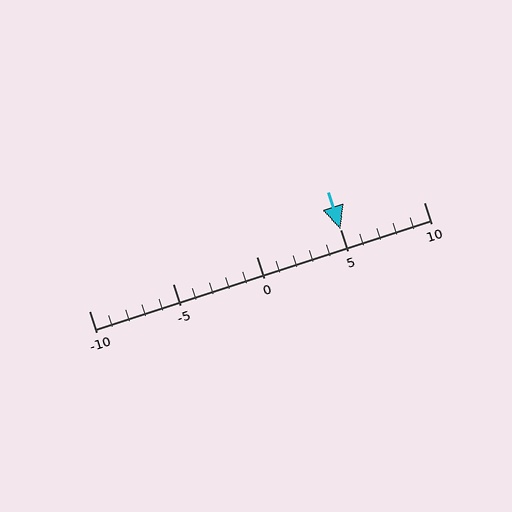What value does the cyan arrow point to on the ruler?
The cyan arrow points to approximately 5.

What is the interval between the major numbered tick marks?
The major tick marks are spaced 5 units apart.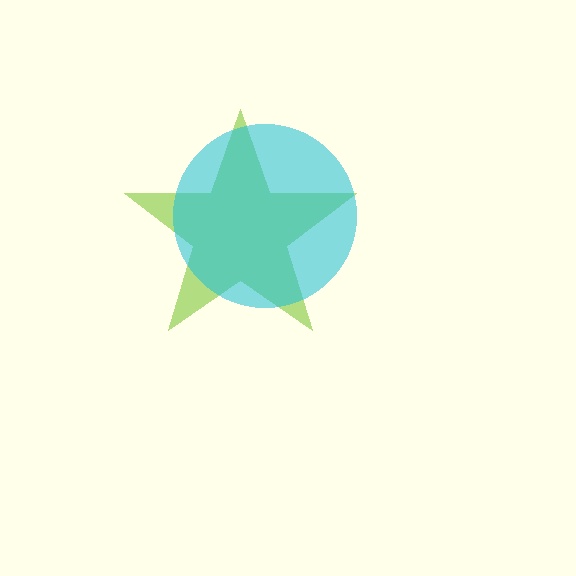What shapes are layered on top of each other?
The layered shapes are: a lime star, a cyan circle.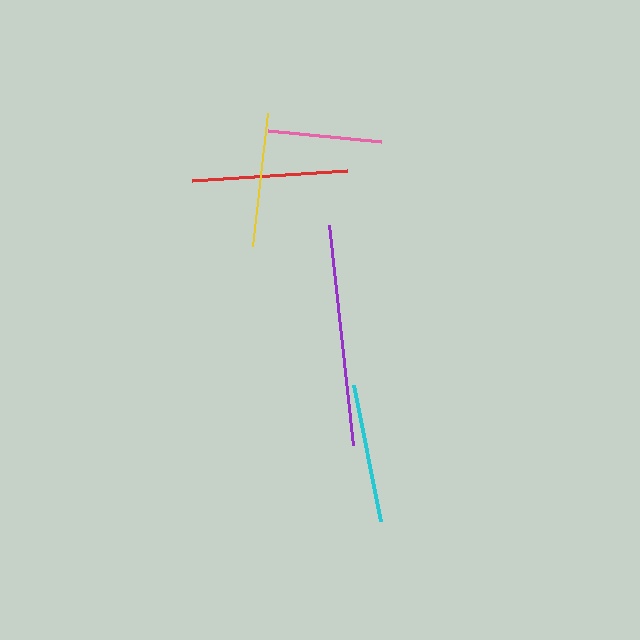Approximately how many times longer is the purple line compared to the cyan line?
The purple line is approximately 1.6 times the length of the cyan line.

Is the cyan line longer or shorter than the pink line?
The cyan line is longer than the pink line.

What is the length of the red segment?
The red segment is approximately 155 pixels long.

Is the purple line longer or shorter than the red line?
The purple line is longer than the red line.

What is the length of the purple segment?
The purple segment is approximately 221 pixels long.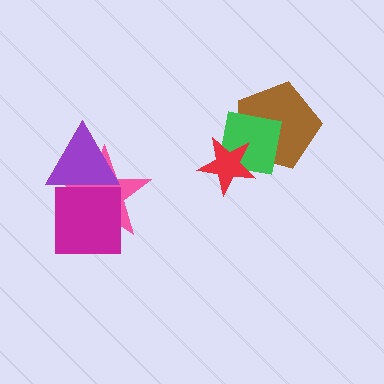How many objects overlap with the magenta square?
2 objects overlap with the magenta square.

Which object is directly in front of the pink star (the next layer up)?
The purple triangle is directly in front of the pink star.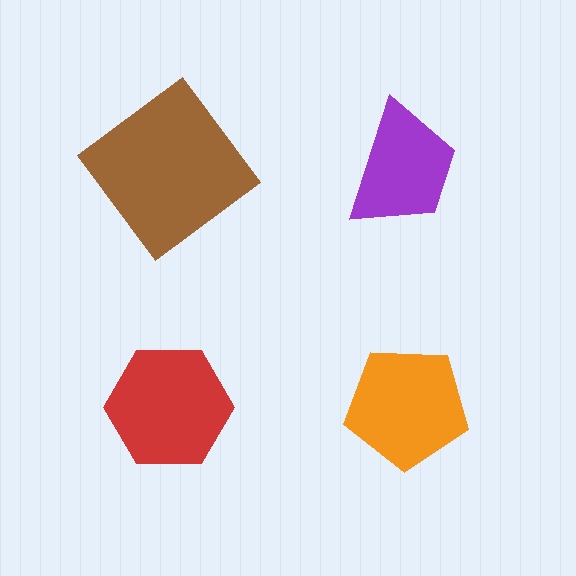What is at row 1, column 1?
A brown diamond.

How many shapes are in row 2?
2 shapes.